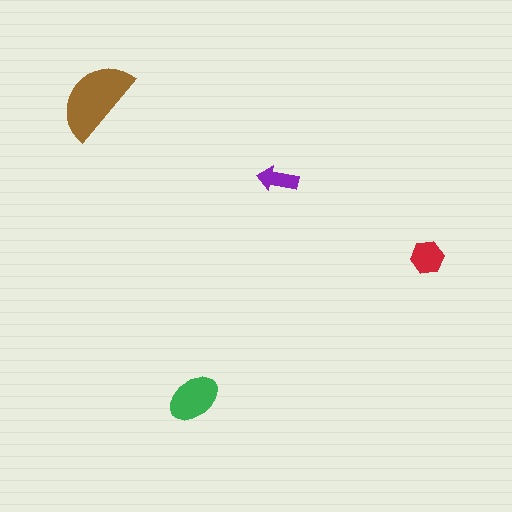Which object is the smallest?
The purple arrow.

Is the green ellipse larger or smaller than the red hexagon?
Larger.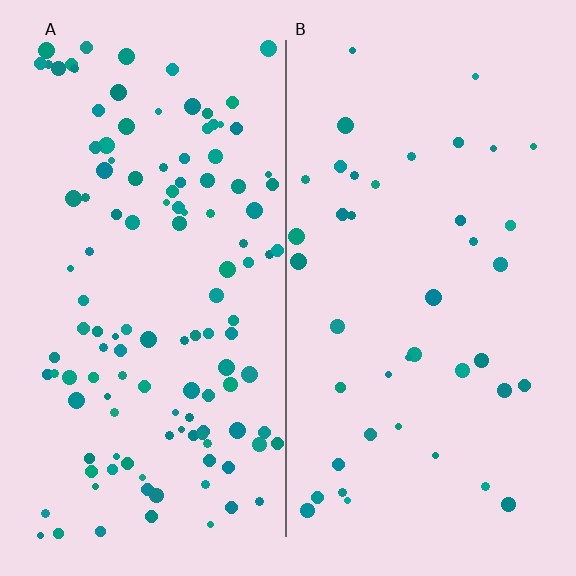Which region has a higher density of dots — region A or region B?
A (the left).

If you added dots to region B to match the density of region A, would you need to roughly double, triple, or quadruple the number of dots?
Approximately triple.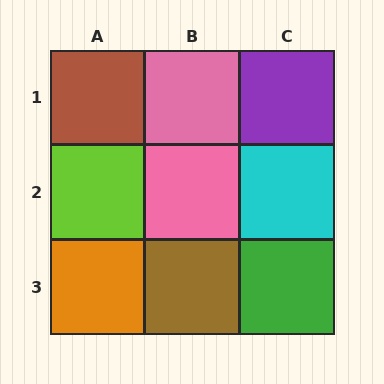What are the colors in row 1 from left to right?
Brown, pink, purple.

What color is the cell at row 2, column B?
Pink.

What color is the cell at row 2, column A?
Lime.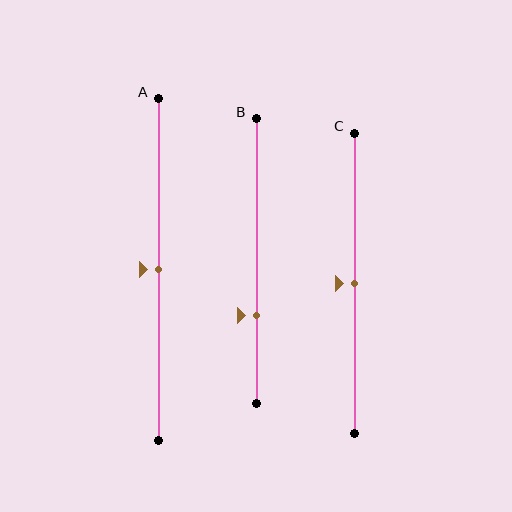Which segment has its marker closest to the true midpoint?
Segment A has its marker closest to the true midpoint.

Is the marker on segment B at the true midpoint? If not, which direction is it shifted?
No, the marker on segment B is shifted downward by about 19% of the segment length.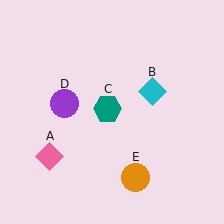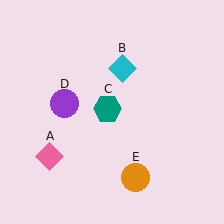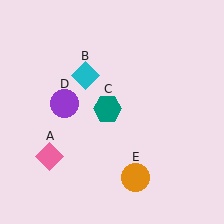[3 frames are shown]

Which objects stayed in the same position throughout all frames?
Pink diamond (object A) and teal hexagon (object C) and purple circle (object D) and orange circle (object E) remained stationary.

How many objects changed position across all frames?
1 object changed position: cyan diamond (object B).